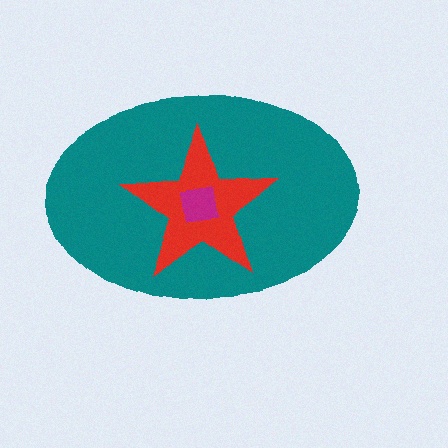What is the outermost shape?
The teal ellipse.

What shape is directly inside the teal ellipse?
The red star.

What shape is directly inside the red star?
The magenta square.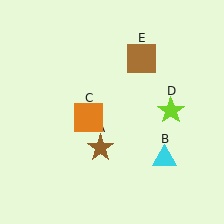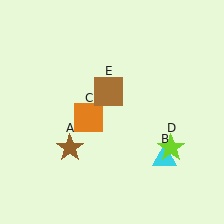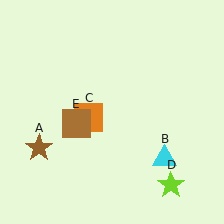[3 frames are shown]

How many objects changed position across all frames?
3 objects changed position: brown star (object A), lime star (object D), brown square (object E).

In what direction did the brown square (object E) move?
The brown square (object E) moved down and to the left.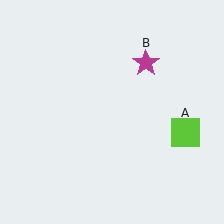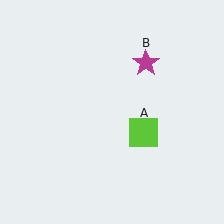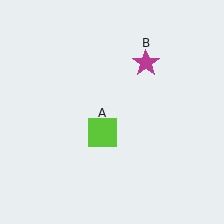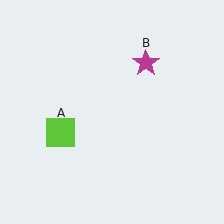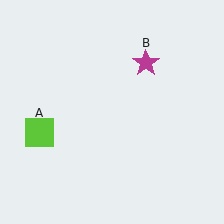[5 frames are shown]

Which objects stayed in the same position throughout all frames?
Magenta star (object B) remained stationary.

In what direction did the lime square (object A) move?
The lime square (object A) moved left.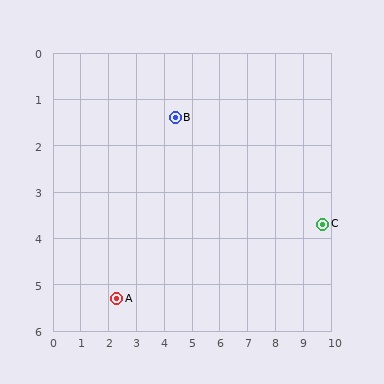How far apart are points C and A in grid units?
Points C and A are about 7.6 grid units apart.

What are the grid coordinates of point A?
Point A is at approximately (2.3, 5.3).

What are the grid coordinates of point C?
Point C is at approximately (9.7, 3.7).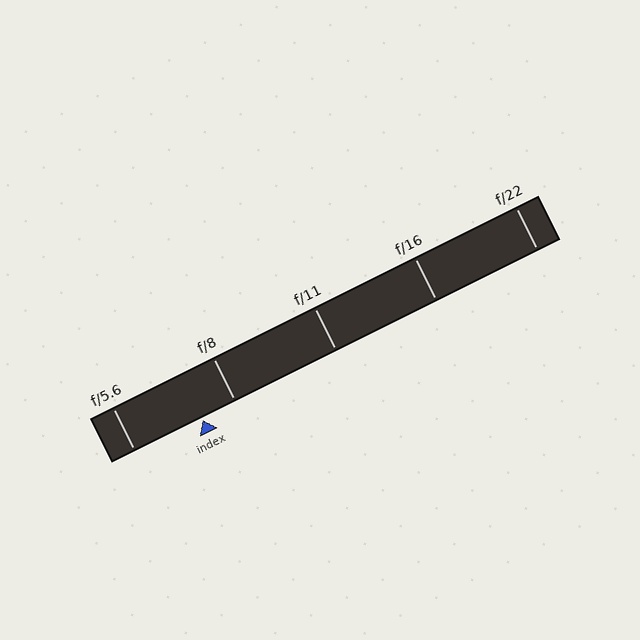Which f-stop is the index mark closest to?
The index mark is closest to f/8.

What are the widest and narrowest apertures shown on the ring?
The widest aperture shown is f/5.6 and the narrowest is f/22.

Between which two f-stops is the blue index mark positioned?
The index mark is between f/5.6 and f/8.